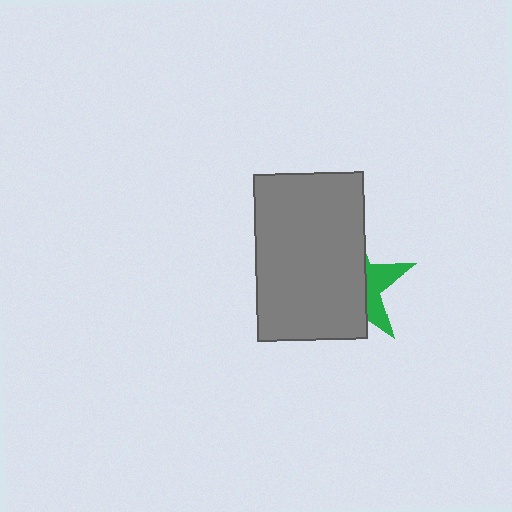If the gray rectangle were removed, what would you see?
You would see the complete green star.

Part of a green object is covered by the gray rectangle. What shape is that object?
It is a star.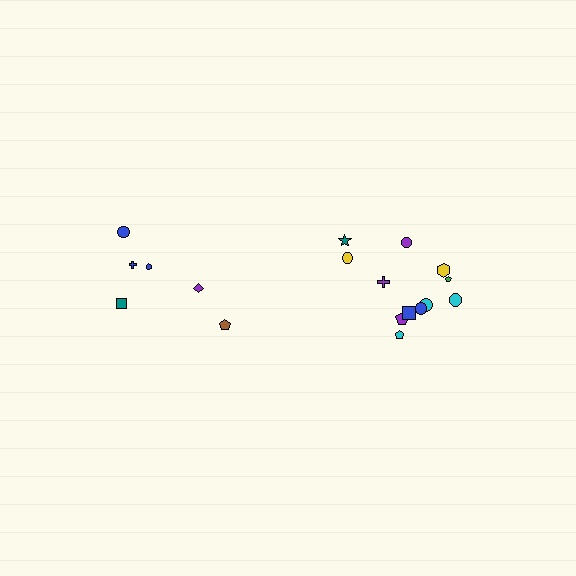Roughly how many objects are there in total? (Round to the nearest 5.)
Roughly 20 objects in total.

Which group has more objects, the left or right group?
The right group.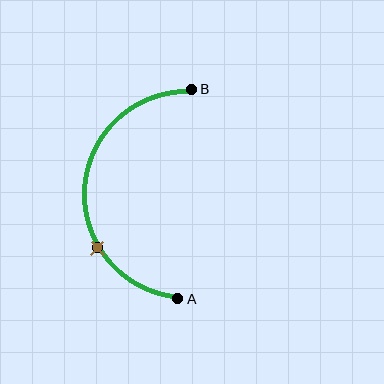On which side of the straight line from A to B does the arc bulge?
The arc bulges to the left of the straight line connecting A and B.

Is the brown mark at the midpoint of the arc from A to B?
No. The brown mark lies on the arc but is closer to endpoint A. The arc midpoint would be at the point on the curve equidistant along the arc from both A and B.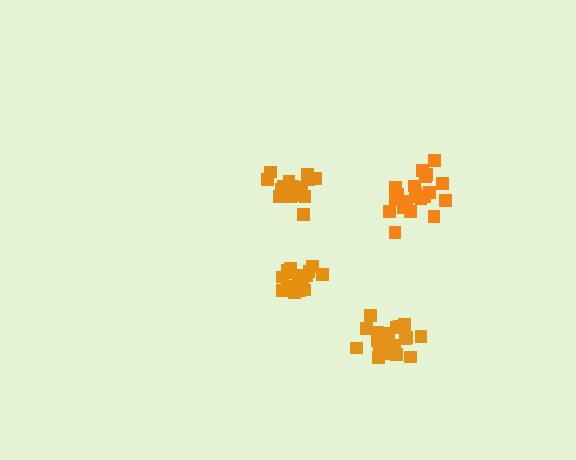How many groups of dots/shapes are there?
There are 4 groups.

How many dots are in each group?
Group 1: 20 dots, Group 2: 19 dots, Group 3: 21 dots, Group 4: 21 dots (81 total).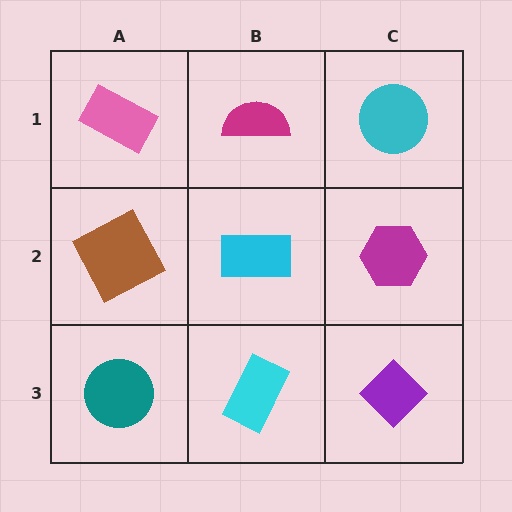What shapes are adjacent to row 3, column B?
A cyan rectangle (row 2, column B), a teal circle (row 3, column A), a purple diamond (row 3, column C).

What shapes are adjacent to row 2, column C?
A cyan circle (row 1, column C), a purple diamond (row 3, column C), a cyan rectangle (row 2, column B).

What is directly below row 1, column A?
A brown square.